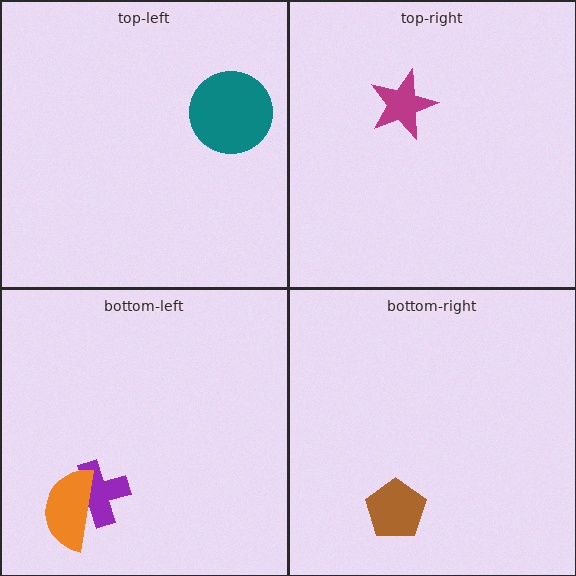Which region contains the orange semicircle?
The bottom-left region.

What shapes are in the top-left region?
The teal circle.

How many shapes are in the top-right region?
1.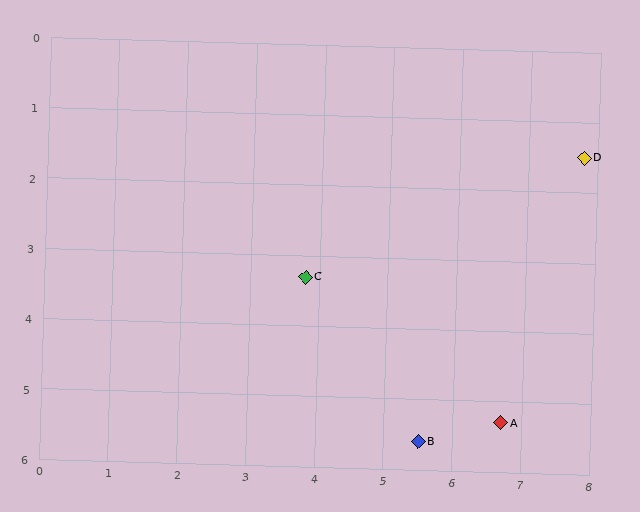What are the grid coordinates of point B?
Point B is at approximately (5.5, 5.6).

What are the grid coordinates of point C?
Point C is at approximately (3.8, 3.3).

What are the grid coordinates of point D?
Point D is at approximately (7.8, 1.5).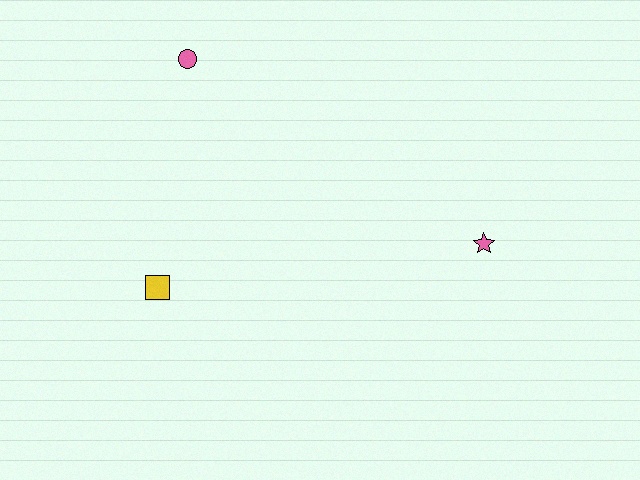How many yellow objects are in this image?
There is 1 yellow object.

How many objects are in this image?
There are 3 objects.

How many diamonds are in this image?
There are no diamonds.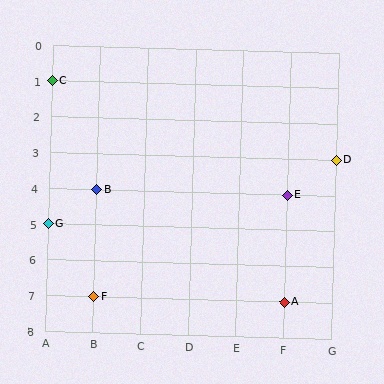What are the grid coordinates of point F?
Point F is at grid coordinates (B, 7).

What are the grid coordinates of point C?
Point C is at grid coordinates (A, 1).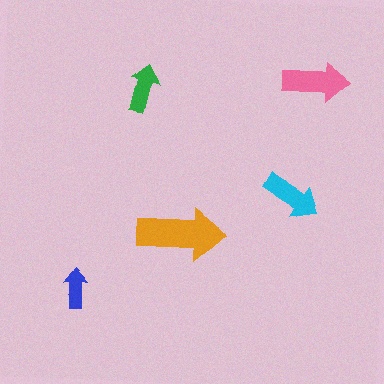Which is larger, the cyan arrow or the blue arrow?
The cyan one.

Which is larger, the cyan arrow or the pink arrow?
The pink one.